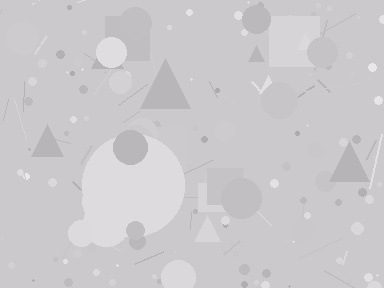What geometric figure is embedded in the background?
A circle is embedded in the background.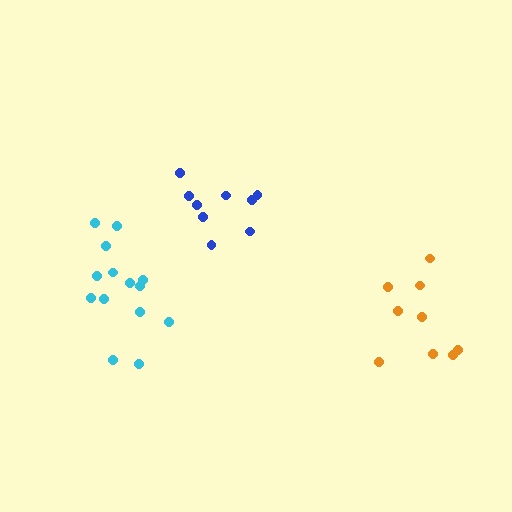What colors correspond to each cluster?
The clusters are colored: orange, blue, cyan.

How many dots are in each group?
Group 1: 9 dots, Group 2: 9 dots, Group 3: 14 dots (32 total).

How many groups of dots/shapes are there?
There are 3 groups.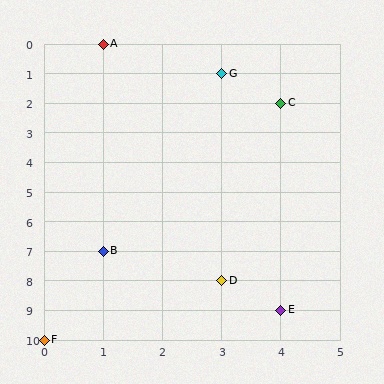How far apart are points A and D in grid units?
Points A and D are 2 columns and 8 rows apart (about 8.2 grid units diagonally).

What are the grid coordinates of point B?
Point B is at grid coordinates (1, 7).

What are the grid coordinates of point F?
Point F is at grid coordinates (0, 10).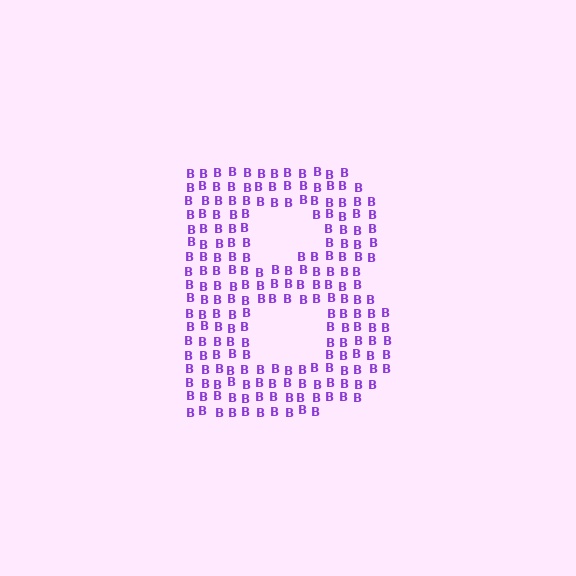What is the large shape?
The large shape is the letter B.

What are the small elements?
The small elements are letter B's.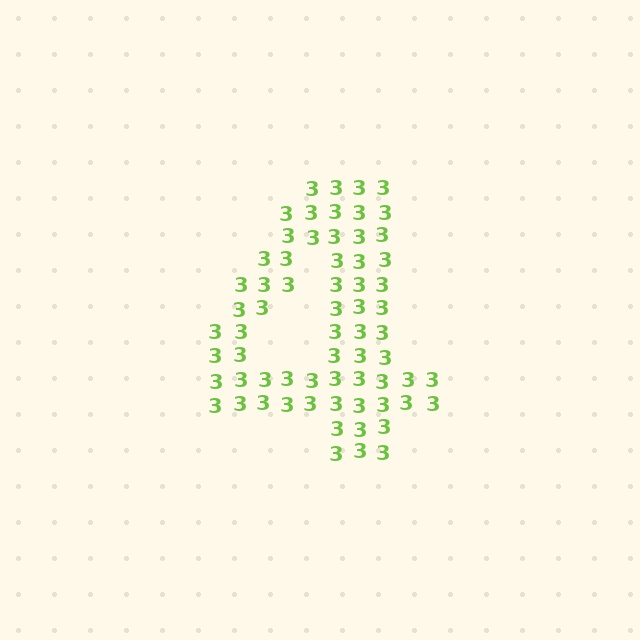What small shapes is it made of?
It is made of small digit 3's.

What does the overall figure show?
The overall figure shows the digit 4.